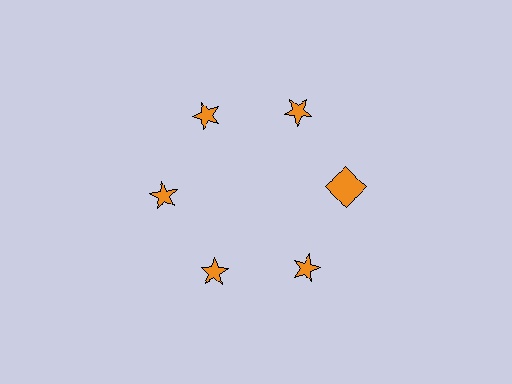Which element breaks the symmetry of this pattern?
The orange square at roughly the 3 o'clock position breaks the symmetry. All other shapes are orange stars.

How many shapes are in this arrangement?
There are 6 shapes arranged in a ring pattern.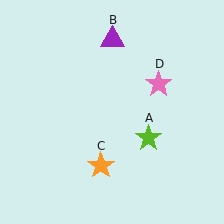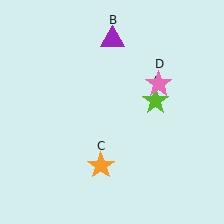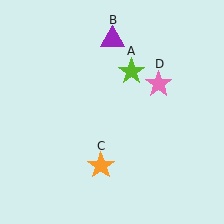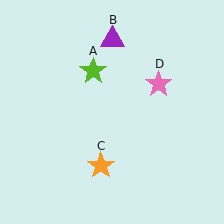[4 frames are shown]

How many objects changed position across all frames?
1 object changed position: lime star (object A).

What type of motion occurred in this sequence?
The lime star (object A) rotated counterclockwise around the center of the scene.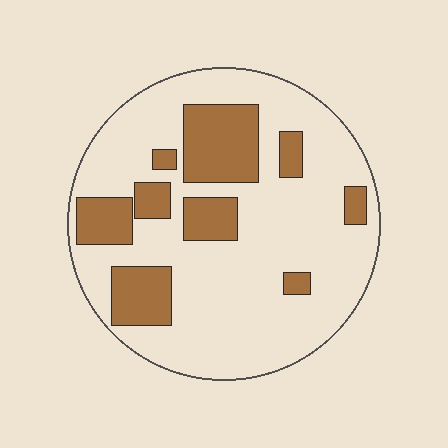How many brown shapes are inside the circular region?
9.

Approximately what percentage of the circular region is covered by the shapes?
Approximately 25%.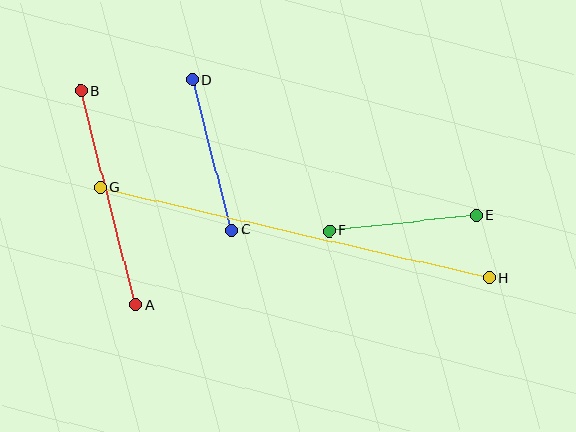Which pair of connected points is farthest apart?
Points G and H are farthest apart.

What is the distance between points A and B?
The distance is approximately 220 pixels.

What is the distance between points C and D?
The distance is approximately 155 pixels.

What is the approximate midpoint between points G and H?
The midpoint is at approximately (295, 232) pixels.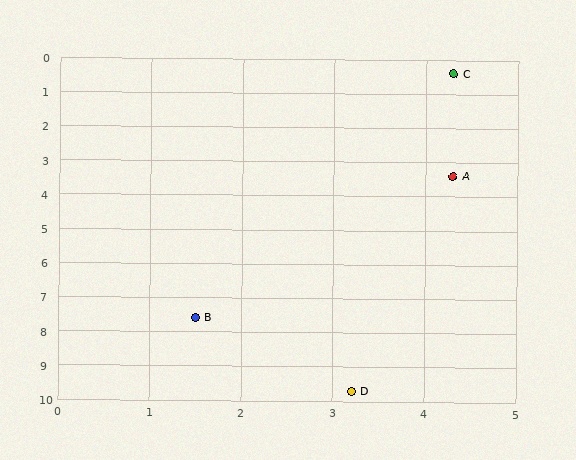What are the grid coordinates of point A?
Point A is at approximately (4.3, 3.4).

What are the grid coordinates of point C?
Point C is at approximately (4.3, 0.4).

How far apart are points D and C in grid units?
Points D and C are about 9.4 grid units apart.